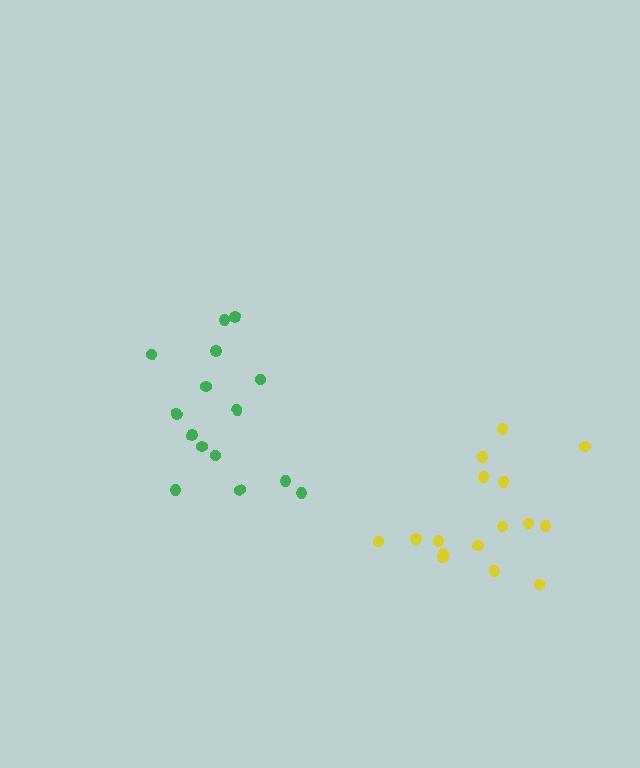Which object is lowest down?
The yellow cluster is bottommost.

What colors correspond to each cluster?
The clusters are colored: green, yellow.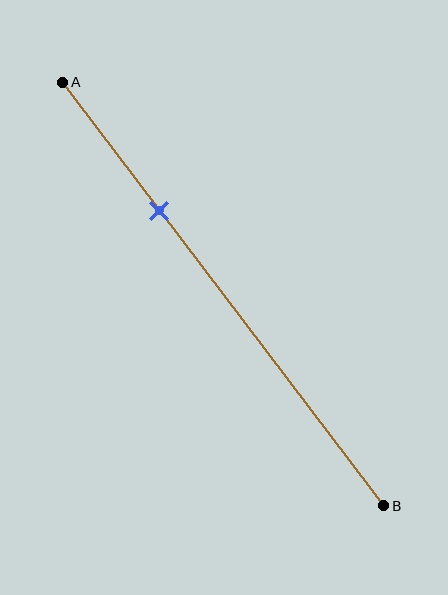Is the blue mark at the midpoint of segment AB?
No, the mark is at about 30% from A, not at the 50% midpoint.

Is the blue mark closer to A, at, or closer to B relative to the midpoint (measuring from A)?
The blue mark is closer to point A than the midpoint of segment AB.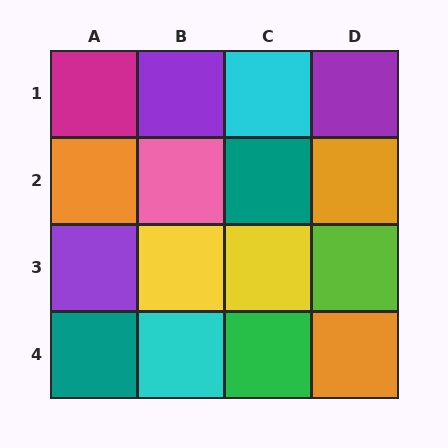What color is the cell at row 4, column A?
Teal.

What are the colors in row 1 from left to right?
Magenta, purple, cyan, purple.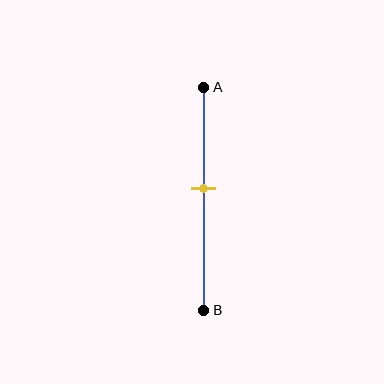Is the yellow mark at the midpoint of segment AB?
No, the mark is at about 45% from A, not at the 50% midpoint.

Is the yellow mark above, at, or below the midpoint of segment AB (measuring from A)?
The yellow mark is above the midpoint of segment AB.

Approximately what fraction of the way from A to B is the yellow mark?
The yellow mark is approximately 45% of the way from A to B.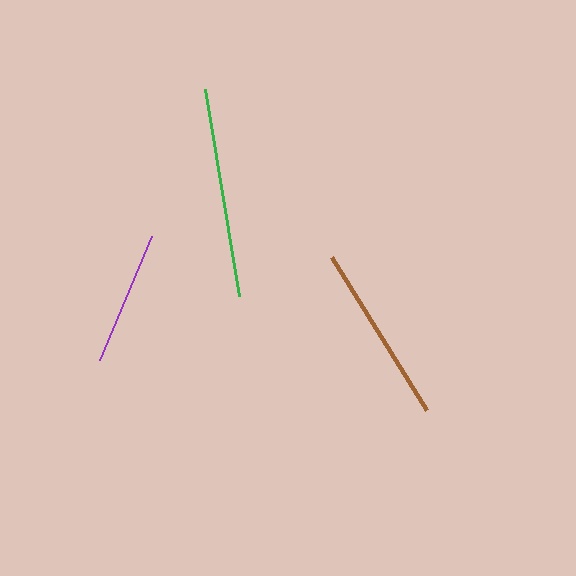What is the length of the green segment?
The green segment is approximately 210 pixels long.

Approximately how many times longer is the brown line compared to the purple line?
The brown line is approximately 1.3 times the length of the purple line.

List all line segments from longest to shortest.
From longest to shortest: green, brown, purple.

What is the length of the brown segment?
The brown segment is approximately 180 pixels long.